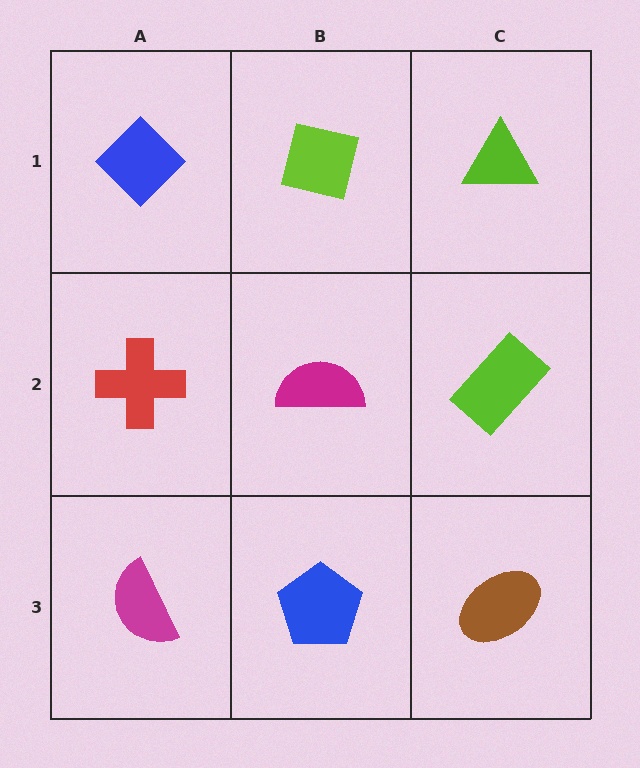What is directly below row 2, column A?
A magenta semicircle.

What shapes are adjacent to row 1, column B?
A magenta semicircle (row 2, column B), a blue diamond (row 1, column A), a lime triangle (row 1, column C).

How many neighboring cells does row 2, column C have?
3.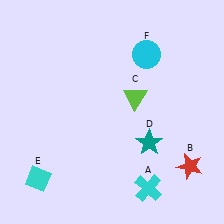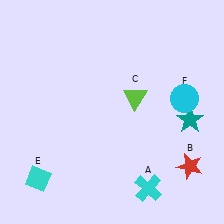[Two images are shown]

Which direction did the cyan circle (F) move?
The cyan circle (F) moved down.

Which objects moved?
The objects that moved are: the teal star (D), the cyan circle (F).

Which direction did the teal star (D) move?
The teal star (D) moved right.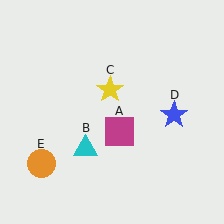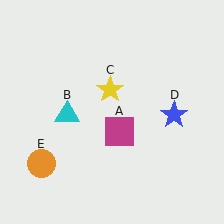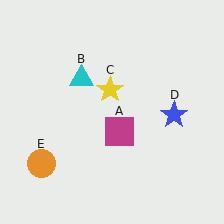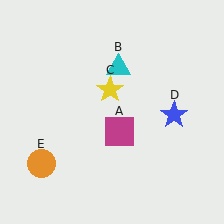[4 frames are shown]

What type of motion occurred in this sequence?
The cyan triangle (object B) rotated clockwise around the center of the scene.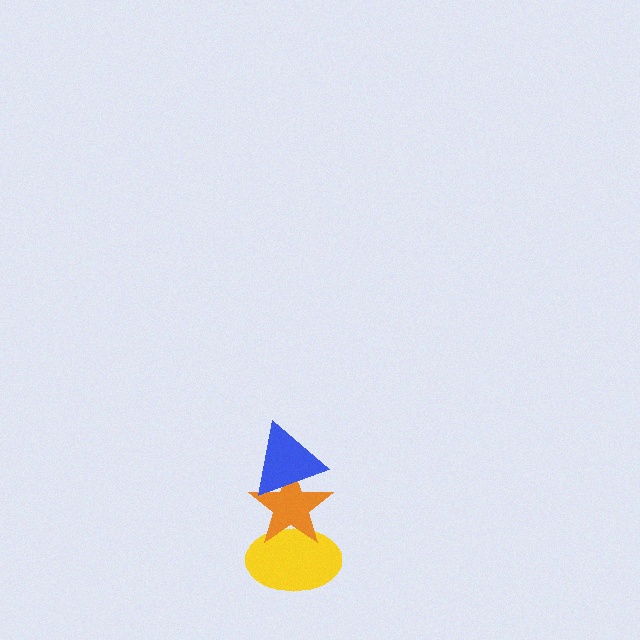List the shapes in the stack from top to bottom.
From top to bottom: the blue triangle, the orange star, the yellow ellipse.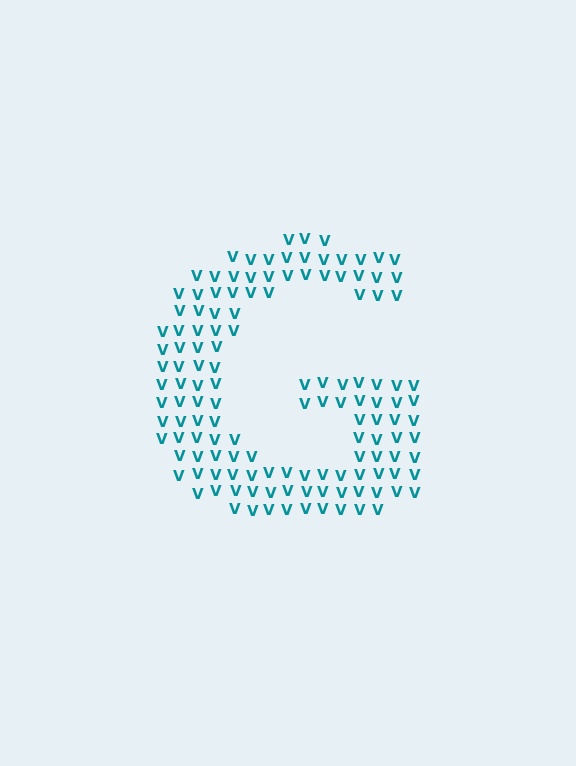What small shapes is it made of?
It is made of small letter V's.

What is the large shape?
The large shape is the letter G.